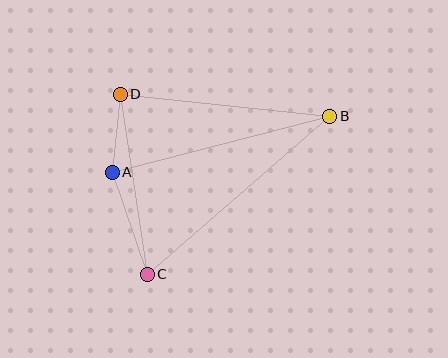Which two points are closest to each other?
Points A and D are closest to each other.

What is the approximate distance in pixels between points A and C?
The distance between A and C is approximately 108 pixels.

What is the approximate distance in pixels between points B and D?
The distance between B and D is approximately 210 pixels.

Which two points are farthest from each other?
Points B and C are farthest from each other.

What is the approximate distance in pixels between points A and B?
The distance between A and B is approximately 224 pixels.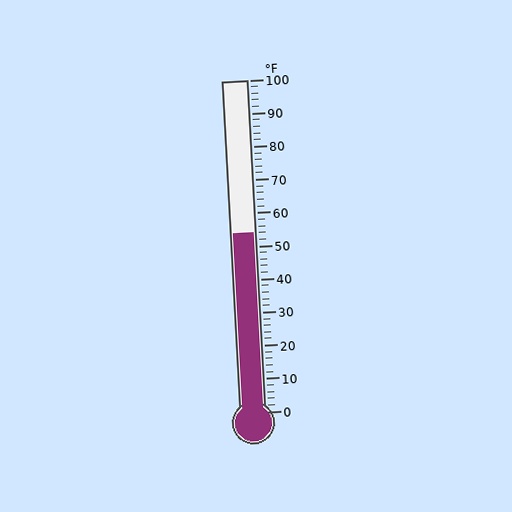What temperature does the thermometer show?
The thermometer shows approximately 54°F.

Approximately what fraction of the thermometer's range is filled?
The thermometer is filled to approximately 55% of its range.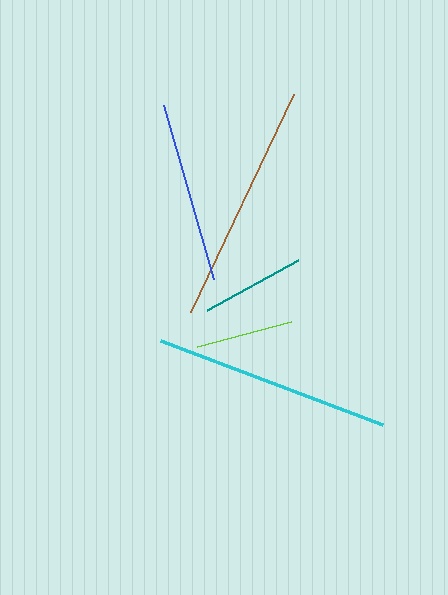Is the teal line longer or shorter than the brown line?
The brown line is longer than the teal line.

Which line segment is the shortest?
The lime line is the shortest at approximately 97 pixels.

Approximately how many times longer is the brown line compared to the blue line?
The brown line is approximately 1.3 times the length of the blue line.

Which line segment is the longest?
The brown line is the longest at approximately 241 pixels.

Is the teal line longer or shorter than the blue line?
The blue line is longer than the teal line.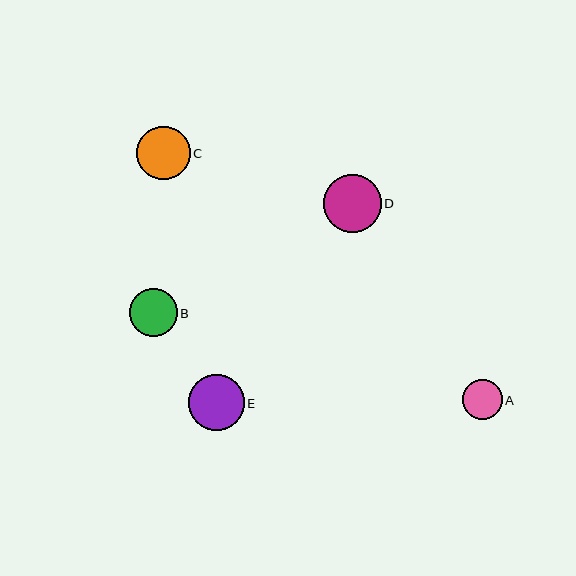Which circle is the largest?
Circle D is the largest with a size of approximately 58 pixels.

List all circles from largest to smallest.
From largest to smallest: D, E, C, B, A.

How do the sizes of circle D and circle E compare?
Circle D and circle E are approximately the same size.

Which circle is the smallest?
Circle A is the smallest with a size of approximately 40 pixels.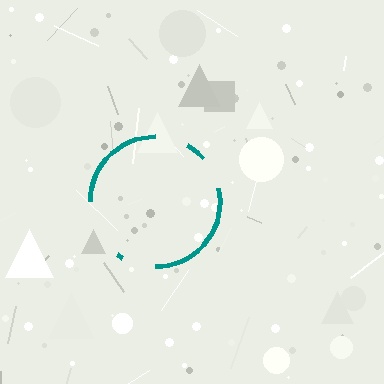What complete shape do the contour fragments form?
The contour fragments form a circle.